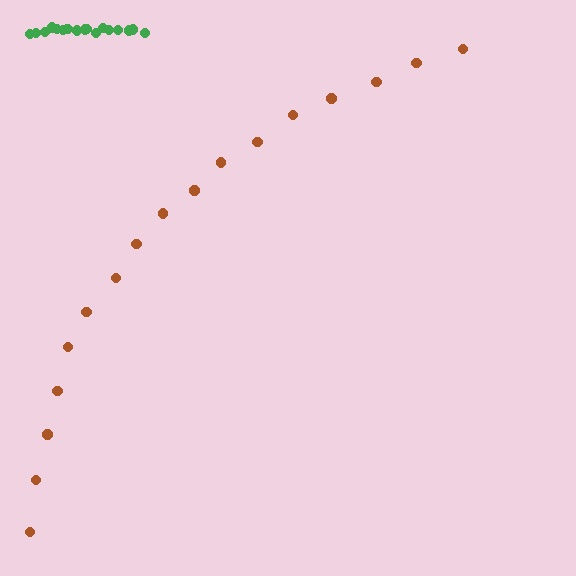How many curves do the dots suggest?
There are 2 distinct paths.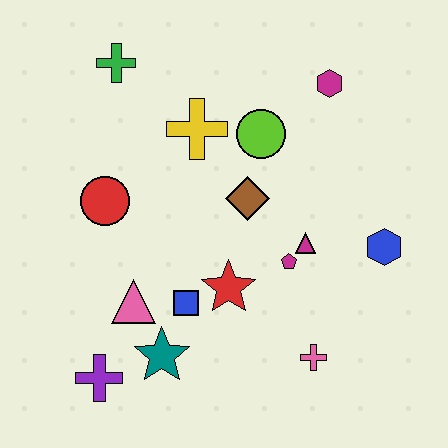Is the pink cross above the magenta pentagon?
No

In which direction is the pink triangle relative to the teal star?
The pink triangle is above the teal star.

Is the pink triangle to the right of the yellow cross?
No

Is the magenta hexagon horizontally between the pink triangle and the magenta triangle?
No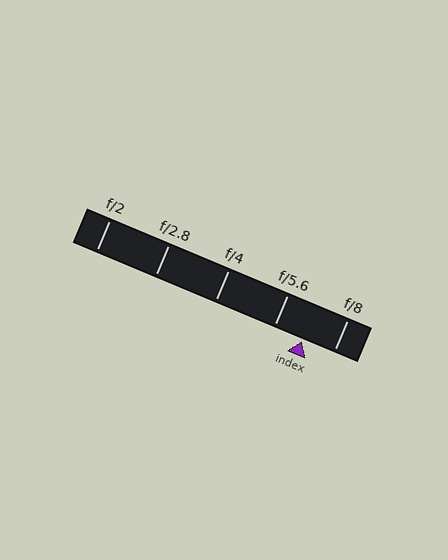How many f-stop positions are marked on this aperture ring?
There are 5 f-stop positions marked.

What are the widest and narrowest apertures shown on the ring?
The widest aperture shown is f/2 and the narrowest is f/8.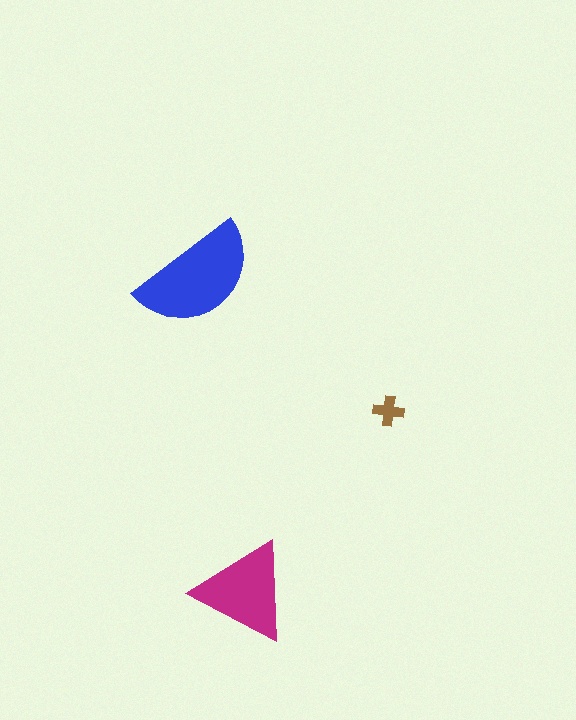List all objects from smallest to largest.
The brown cross, the magenta triangle, the blue semicircle.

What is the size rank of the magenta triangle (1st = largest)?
2nd.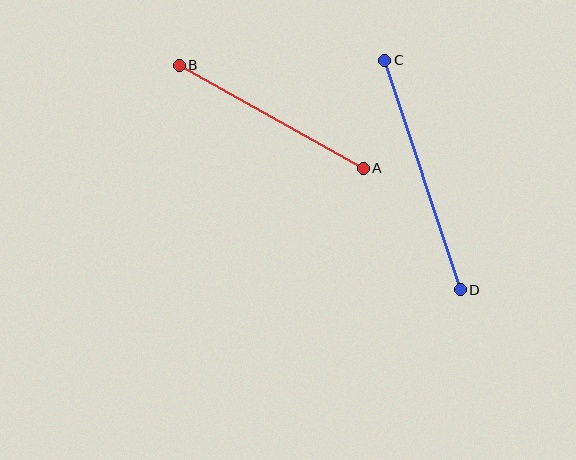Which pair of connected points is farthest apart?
Points C and D are farthest apart.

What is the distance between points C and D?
The distance is approximately 242 pixels.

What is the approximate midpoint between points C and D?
The midpoint is at approximately (422, 175) pixels.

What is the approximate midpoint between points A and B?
The midpoint is at approximately (271, 117) pixels.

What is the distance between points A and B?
The distance is approximately 211 pixels.